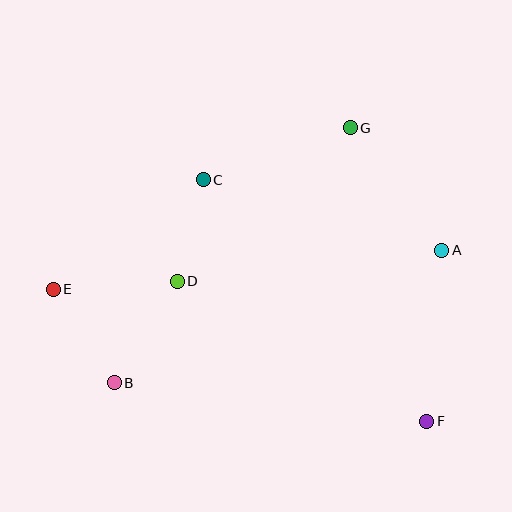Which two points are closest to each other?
Points C and D are closest to each other.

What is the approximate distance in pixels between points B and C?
The distance between B and C is approximately 222 pixels.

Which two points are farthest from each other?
Points E and F are farthest from each other.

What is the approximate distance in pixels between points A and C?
The distance between A and C is approximately 249 pixels.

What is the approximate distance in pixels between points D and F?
The distance between D and F is approximately 286 pixels.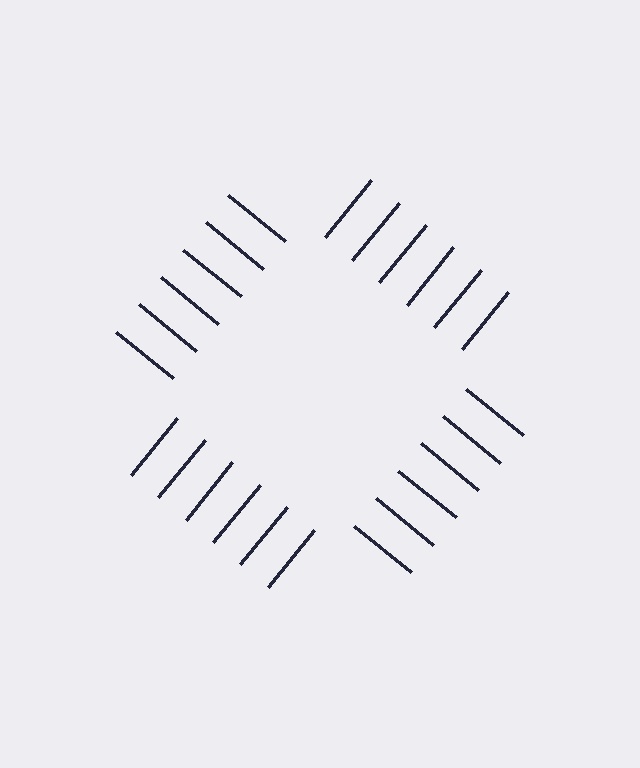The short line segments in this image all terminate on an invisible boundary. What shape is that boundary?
An illusory square — the line segments terminate on its edges but no continuous stroke is drawn.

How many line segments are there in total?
24 — 6 along each of the 4 edges.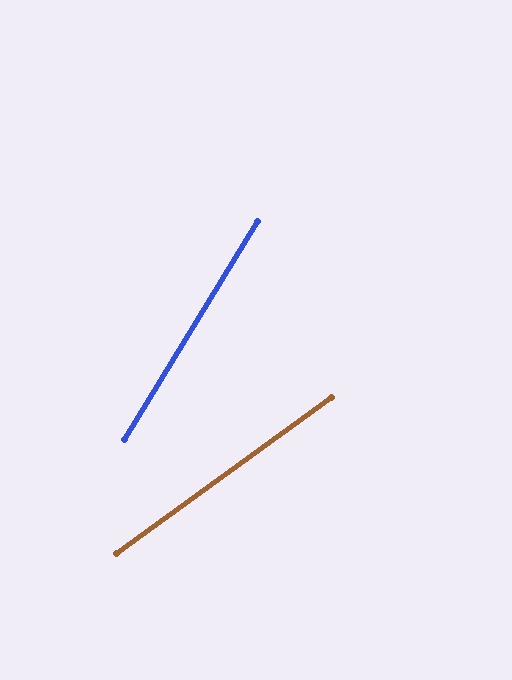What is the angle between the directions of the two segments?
Approximately 22 degrees.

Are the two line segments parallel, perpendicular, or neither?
Neither parallel nor perpendicular — they differ by about 22°.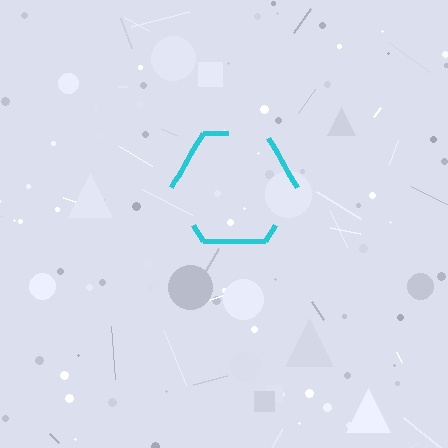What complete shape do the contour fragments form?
The contour fragments form a hexagon.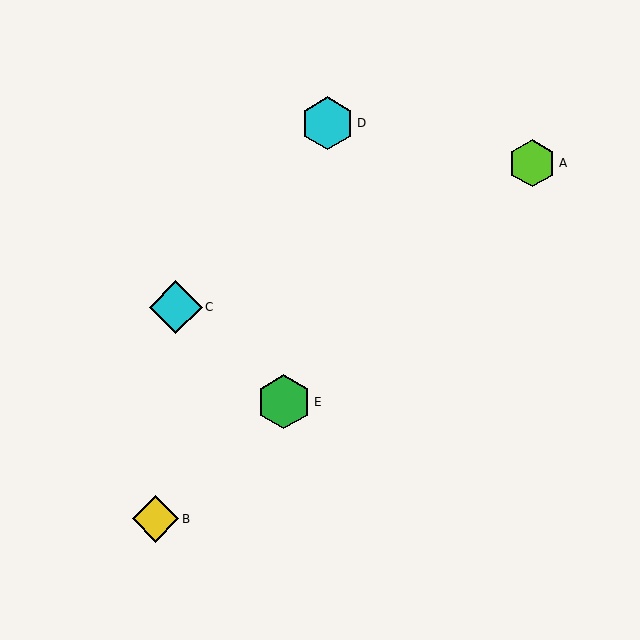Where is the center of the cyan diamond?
The center of the cyan diamond is at (176, 307).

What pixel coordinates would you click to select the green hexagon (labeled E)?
Click at (284, 402) to select the green hexagon E.